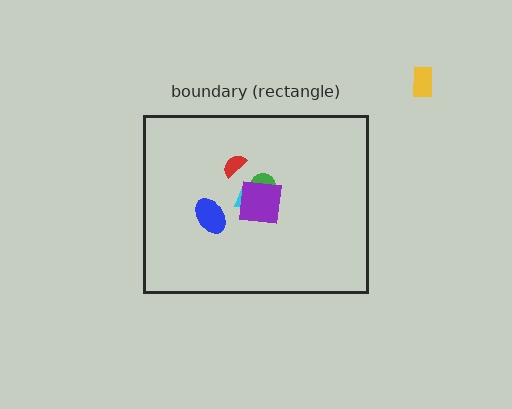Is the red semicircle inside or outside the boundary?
Inside.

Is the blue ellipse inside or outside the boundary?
Inside.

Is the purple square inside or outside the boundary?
Inside.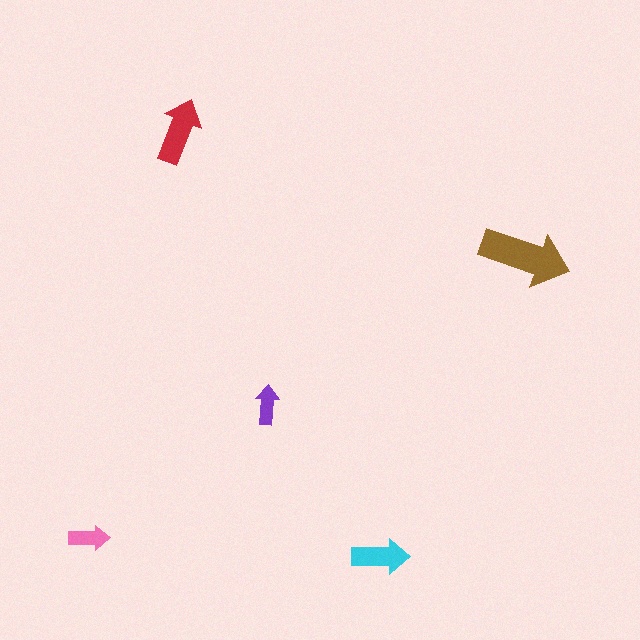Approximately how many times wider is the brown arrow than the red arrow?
About 1.5 times wider.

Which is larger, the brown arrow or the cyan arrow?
The brown one.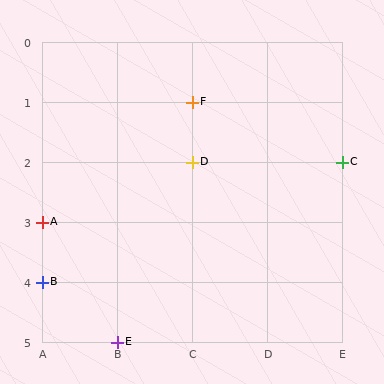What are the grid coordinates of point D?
Point D is at grid coordinates (C, 2).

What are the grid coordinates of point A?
Point A is at grid coordinates (A, 3).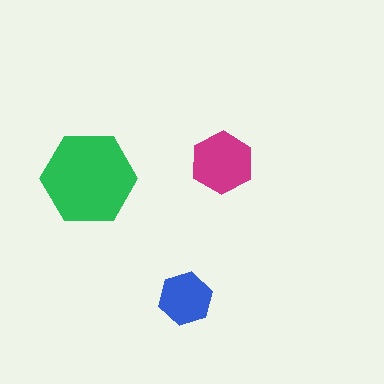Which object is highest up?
The magenta hexagon is topmost.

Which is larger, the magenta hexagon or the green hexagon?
The green one.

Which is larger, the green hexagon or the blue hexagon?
The green one.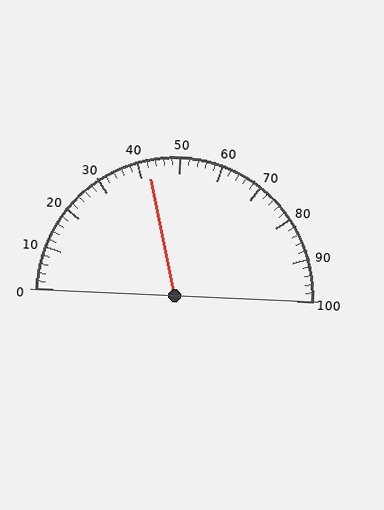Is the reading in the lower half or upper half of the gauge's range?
The reading is in the lower half of the range (0 to 100).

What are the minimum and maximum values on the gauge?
The gauge ranges from 0 to 100.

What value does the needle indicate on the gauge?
The needle indicates approximately 42.